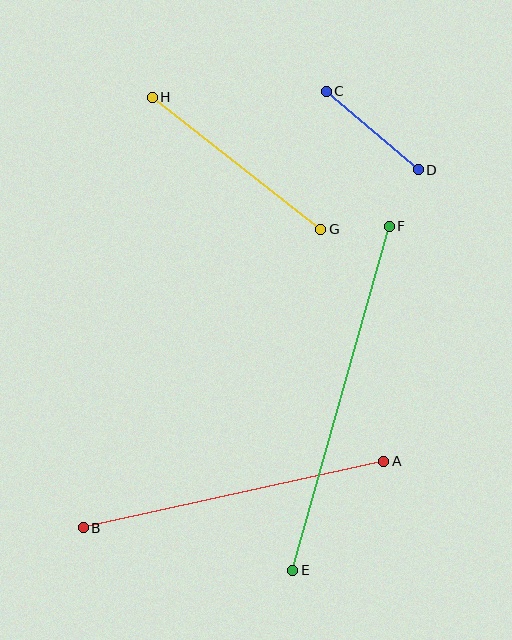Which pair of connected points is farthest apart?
Points E and F are farthest apart.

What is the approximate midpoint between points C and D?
The midpoint is at approximately (372, 131) pixels.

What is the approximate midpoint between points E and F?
The midpoint is at approximately (341, 398) pixels.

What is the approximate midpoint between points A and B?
The midpoint is at approximately (233, 494) pixels.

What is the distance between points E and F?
The distance is approximately 358 pixels.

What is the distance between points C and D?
The distance is approximately 121 pixels.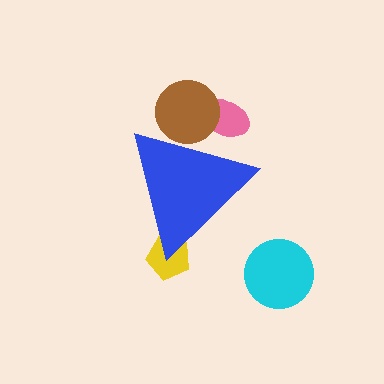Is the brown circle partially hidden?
Yes, the brown circle is partially hidden behind the blue triangle.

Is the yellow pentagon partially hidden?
Yes, the yellow pentagon is partially hidden behind the blue triangle.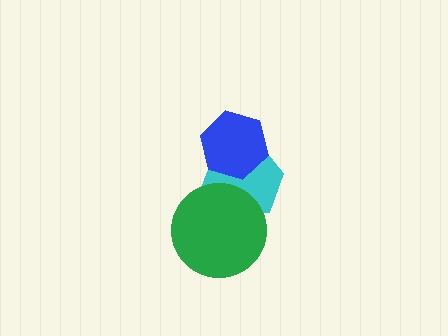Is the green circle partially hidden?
No, no other shape covers it.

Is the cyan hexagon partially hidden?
Yes, it is partially covered by another shape.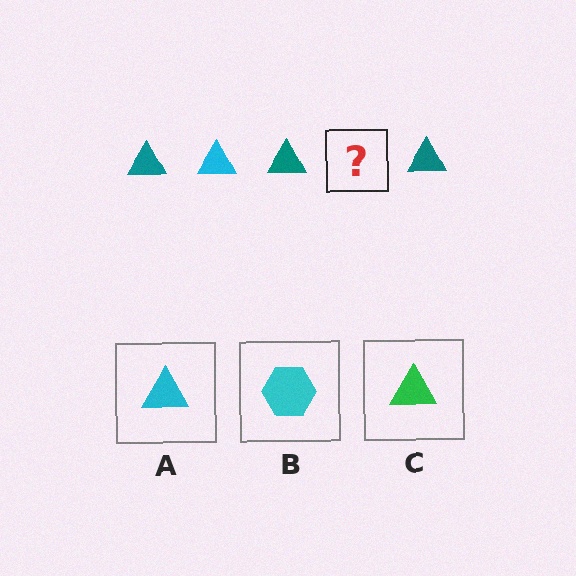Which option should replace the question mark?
Option A.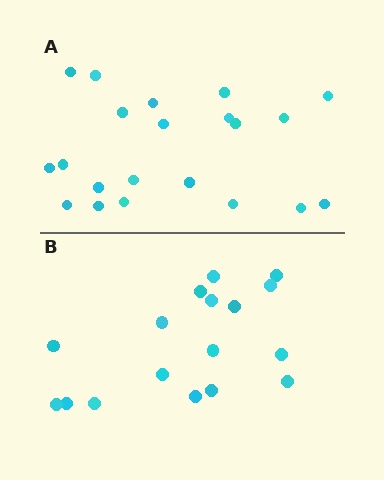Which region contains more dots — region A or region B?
Region A (the top region) has more dots.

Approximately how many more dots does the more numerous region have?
Region A has about 4 more dots than region B.